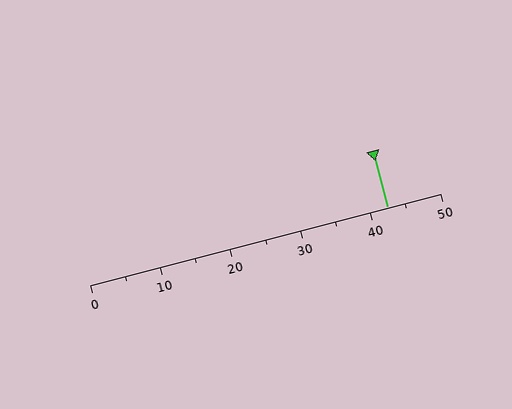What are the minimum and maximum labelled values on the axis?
The axis runs from 0 to 50.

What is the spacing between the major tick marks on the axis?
The major ticks are spaced 10 apart.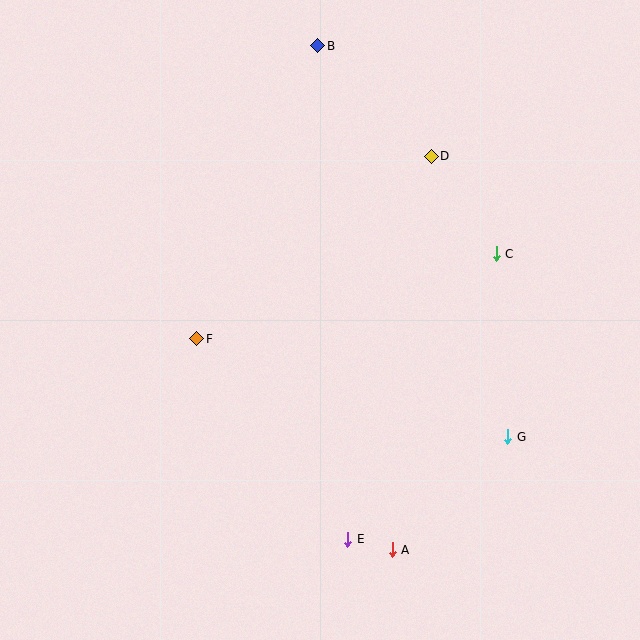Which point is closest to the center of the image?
Point F at (197, 339) is closest to the center.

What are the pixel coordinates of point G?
Point G is at (508, 437).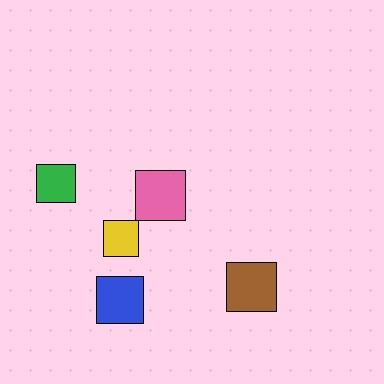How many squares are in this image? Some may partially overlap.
There are 5 squares.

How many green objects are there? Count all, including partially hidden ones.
There is 1 green object.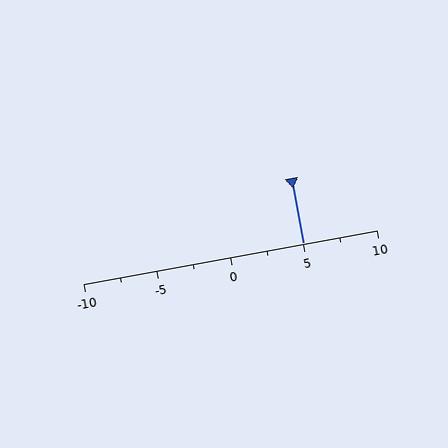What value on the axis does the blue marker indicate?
The marker indicates approximately 5.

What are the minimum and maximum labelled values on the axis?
The axis runs from -10 to 10.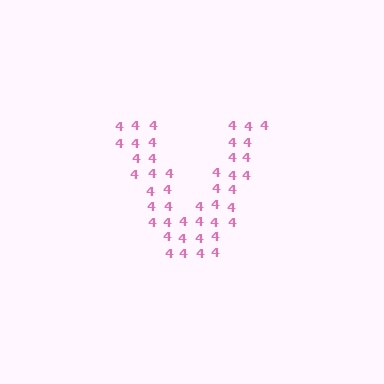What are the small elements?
The small elements are digit 4's.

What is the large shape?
The large shape is the letter V.